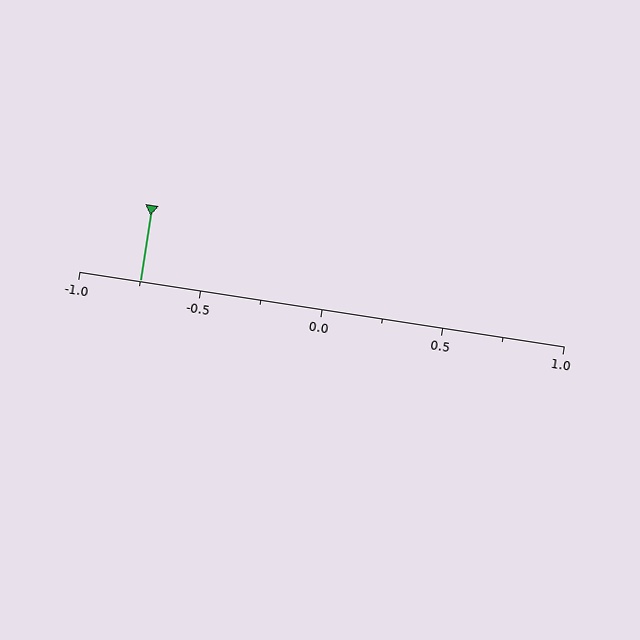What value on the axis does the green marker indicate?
The marker indicates approximately -0.75.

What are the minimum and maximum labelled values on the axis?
The axis runs from -1.0 to 1.0.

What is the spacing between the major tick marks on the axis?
The major ticks are spaced 0.5 apart.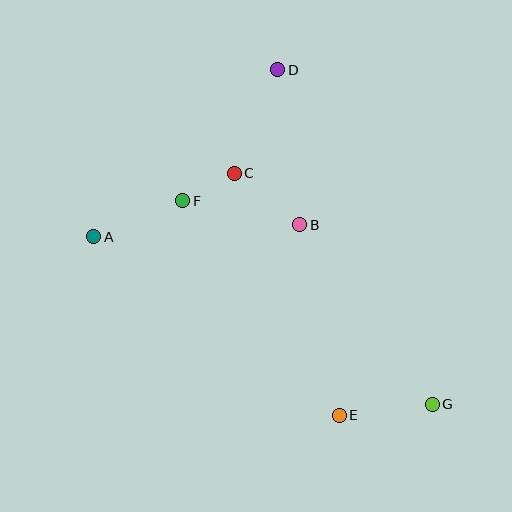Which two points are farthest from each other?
Points A and G are farthest from each other.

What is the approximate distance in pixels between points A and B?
The distance between A and B is approximately 206 pixels.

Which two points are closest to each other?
Points C and F are closest to each other.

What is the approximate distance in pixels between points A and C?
The distance between A and C is approximately 154 pixels.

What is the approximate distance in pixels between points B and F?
The distance between B and F is approximately 119 pixels.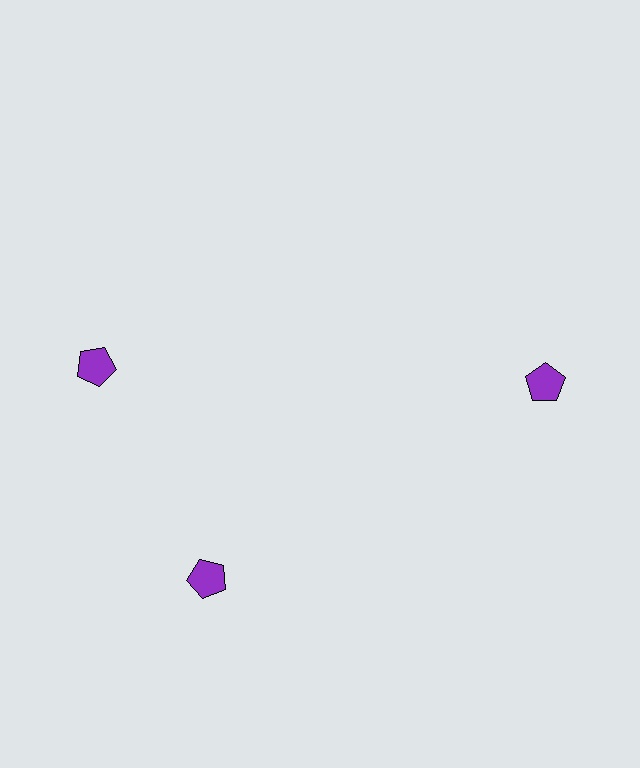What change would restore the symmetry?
The symmetry would be restored by rotating it back into even spacing with its neighbors so that all 3 pentagons sit at equal angles and equal distance from the center.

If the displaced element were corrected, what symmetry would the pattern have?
It would have 3-fold rotational symmetry — the pattern would map onto itself every 120 degrees.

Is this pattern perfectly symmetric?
No. The 3 purple pentagons are arranged in a ring, but one element near the 11 o'clock position is rotated out of alignment along the ring, breaking the 3-fold rotational symmetry.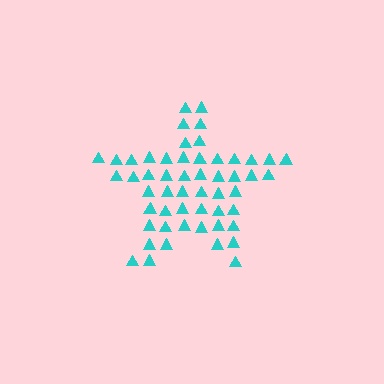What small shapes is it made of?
It is made of small triangles.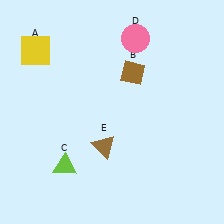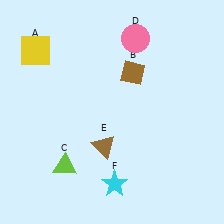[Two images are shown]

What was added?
A cyan star (F) was added in Image 2.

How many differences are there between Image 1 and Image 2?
There is 1 difference between the two images.